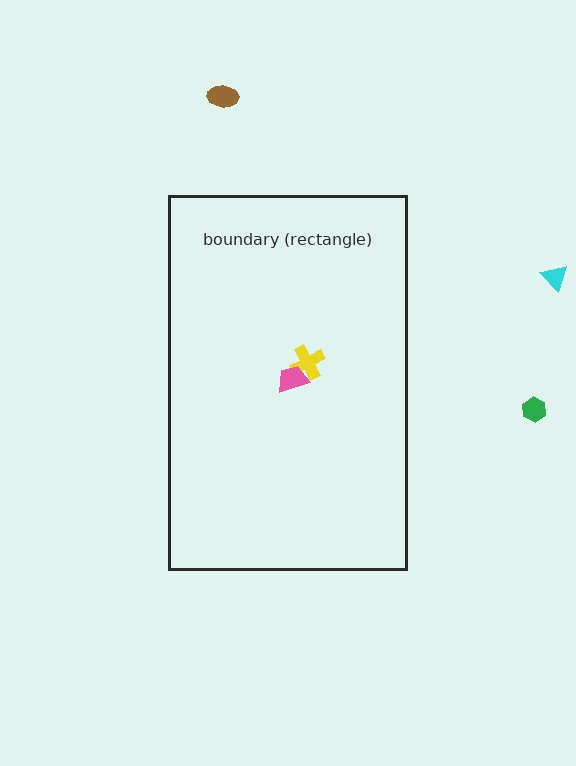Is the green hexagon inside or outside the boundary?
Outside.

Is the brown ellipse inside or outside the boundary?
Outside.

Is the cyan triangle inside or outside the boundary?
Outside.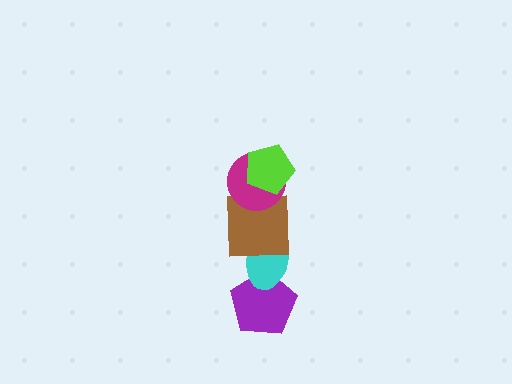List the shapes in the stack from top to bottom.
From top to bottom: the lime pentagon, the magenta circle, the brown square, the cyan ellipse, the purple pentagon.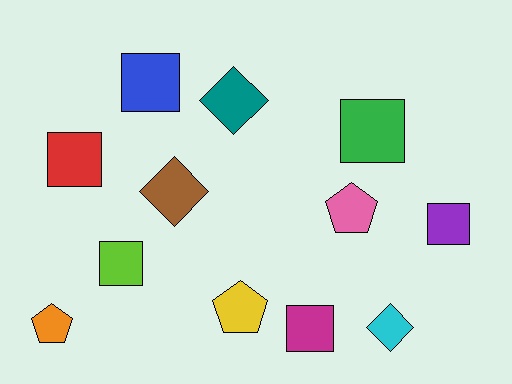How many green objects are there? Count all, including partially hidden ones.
There is 1 green object.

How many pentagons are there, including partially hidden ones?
There are 3 pentagons.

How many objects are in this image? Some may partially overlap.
There are 12 objects.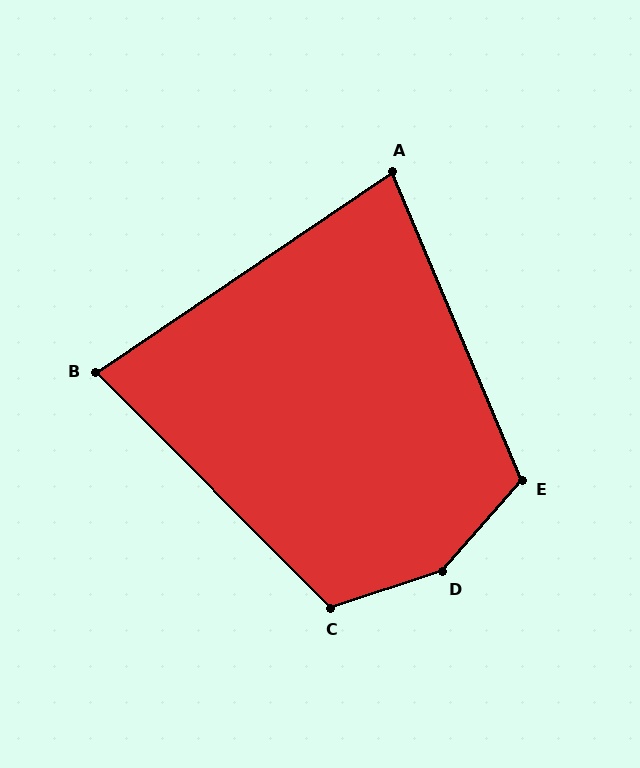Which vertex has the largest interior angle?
D, at approximately 149 degrees.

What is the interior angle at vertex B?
Approximately 79 degrees (acute).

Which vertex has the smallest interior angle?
A, at approximately 79 degrees.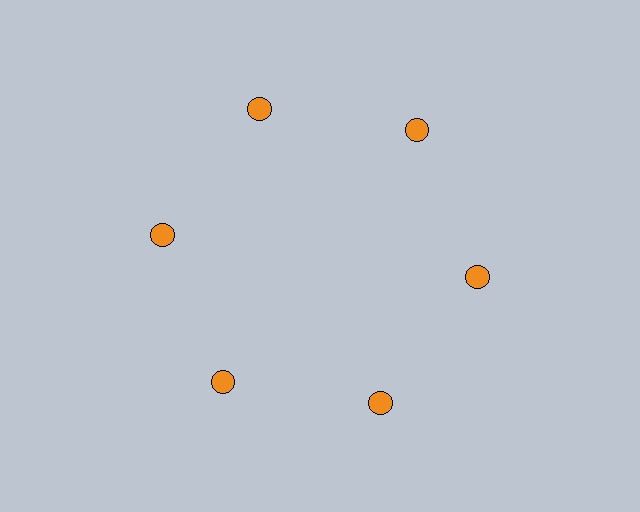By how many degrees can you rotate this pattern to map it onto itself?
The pattern maps onto itself every 60 degrees of rotation.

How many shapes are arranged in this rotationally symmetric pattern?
There are 6 shapes, arranged in 6 groups of 1.